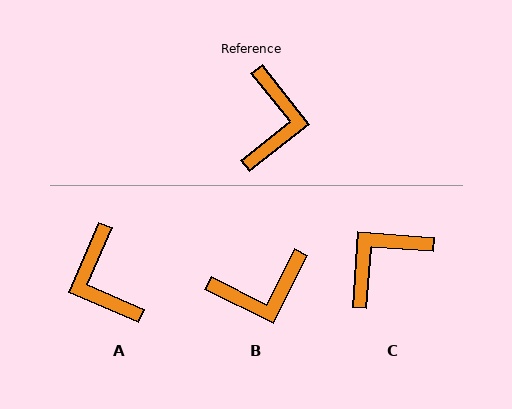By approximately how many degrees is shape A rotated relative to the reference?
Approximately 152 degrees clockwise.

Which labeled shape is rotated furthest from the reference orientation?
A, about 152 degrees away.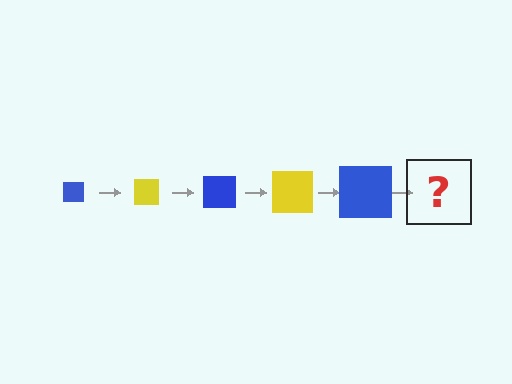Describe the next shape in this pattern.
It should be a yellow square, larger than the previous one.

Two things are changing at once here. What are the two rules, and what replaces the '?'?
The two rules are that the square grows larger each step and the color cycles through blue and yellow. The '?' should be a yellow square, larger than the previous one.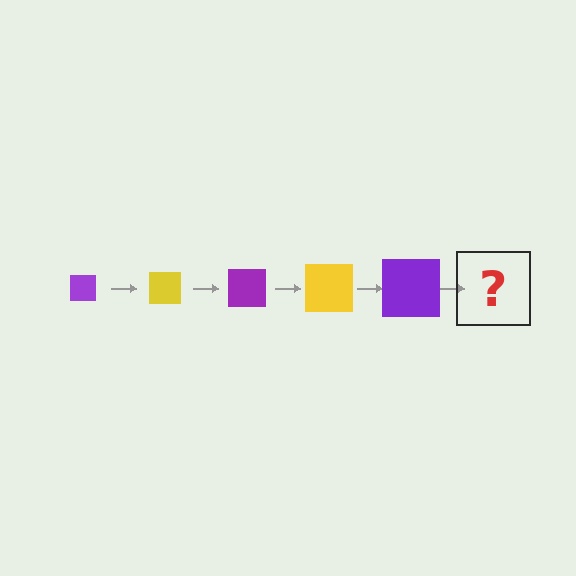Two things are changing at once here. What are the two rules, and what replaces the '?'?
The two rules are that the square grows larger each step and the color cycles through purple and yellow. The '?' should be a yellow square, larger than the previous one.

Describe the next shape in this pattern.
It should be a yellow square, larger than the previous one.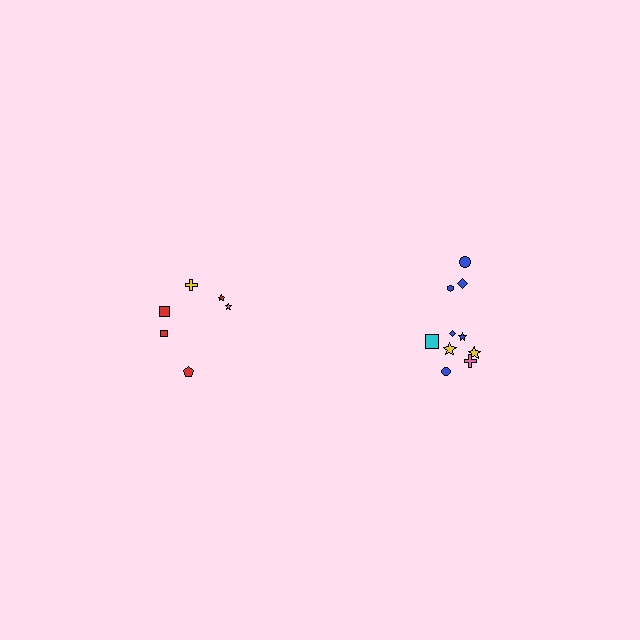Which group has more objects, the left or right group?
The right group.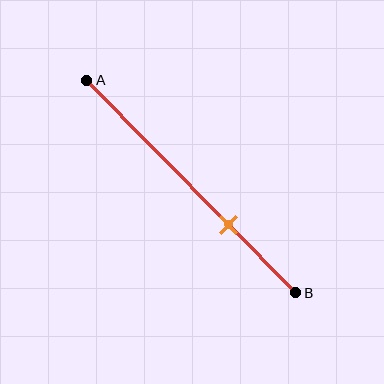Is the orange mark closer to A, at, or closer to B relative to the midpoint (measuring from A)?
The orange mark is closer to point B than the midpoint of segment AB.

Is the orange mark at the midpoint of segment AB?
No, the mark is at about 70% from A, not at the 50% midpoint.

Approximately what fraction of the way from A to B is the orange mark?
The orange mark is approximately 70% of the way from A to B.